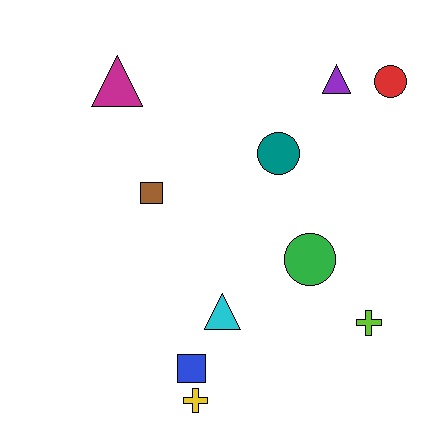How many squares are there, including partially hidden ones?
There are 2 squares.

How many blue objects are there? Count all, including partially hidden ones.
There is 1 blue object.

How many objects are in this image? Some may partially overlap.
There are 10 objects.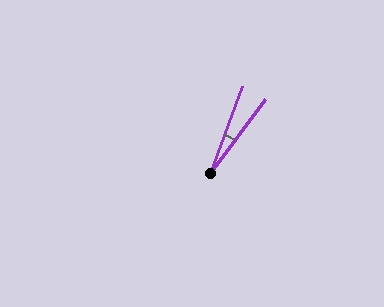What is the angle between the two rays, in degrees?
Approximately 16 degrees.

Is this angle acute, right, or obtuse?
It is acute.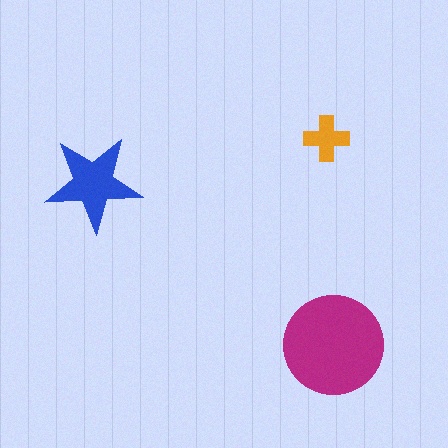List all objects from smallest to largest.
The orange cross, the blue star, the magenta circle.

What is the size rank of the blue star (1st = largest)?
2nd.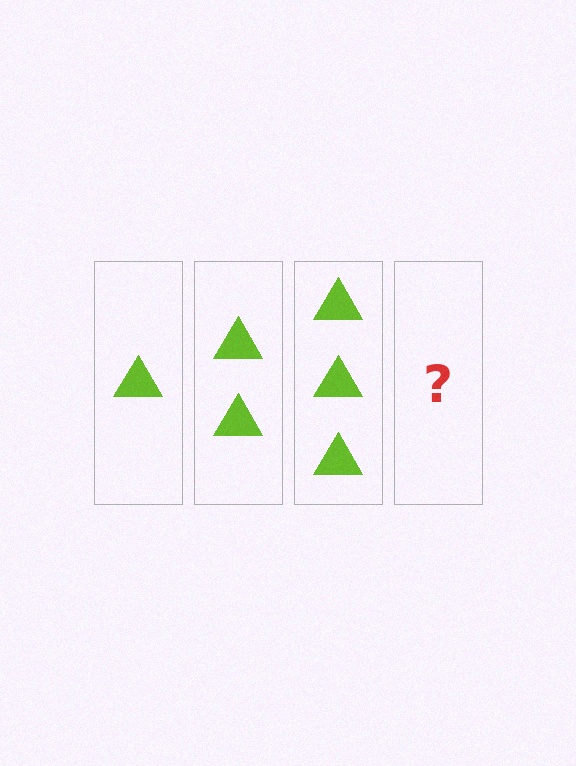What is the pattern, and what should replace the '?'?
The pattern is that each step adds one more triangle. The '?' should be 4 triangles.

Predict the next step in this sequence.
The next step is 4 triangles.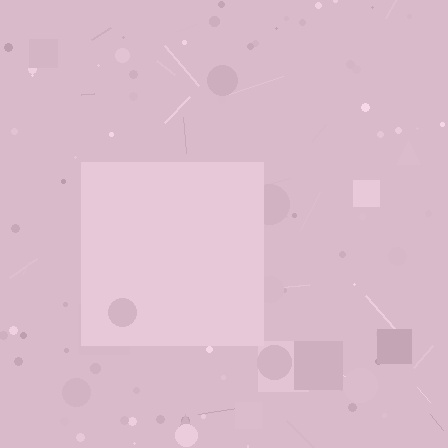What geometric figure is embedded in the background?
A square is embedded in the background.